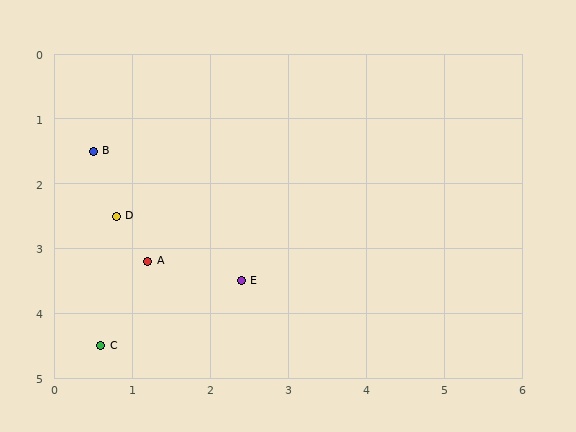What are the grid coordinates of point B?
Point B is at approximately (0.5, 1.5).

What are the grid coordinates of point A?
Point A is at approximately (1.2, 3.2).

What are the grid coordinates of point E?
Point E is at approximately (2.4, 3.5).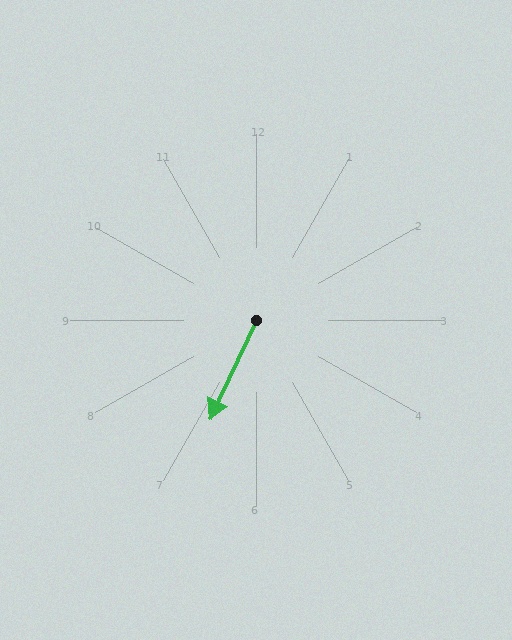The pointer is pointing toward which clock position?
Roughly 7 o'clock.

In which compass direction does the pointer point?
Southwest.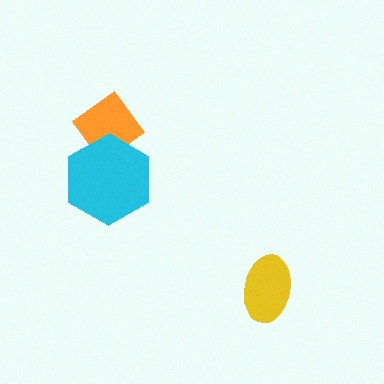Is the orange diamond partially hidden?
Yes, it is partially covered by another shape.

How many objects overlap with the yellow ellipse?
0 objects overlap with the yellow ellipse.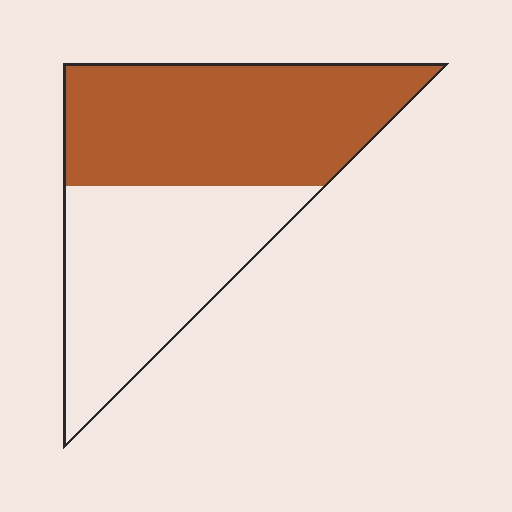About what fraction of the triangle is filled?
About one half (1/2).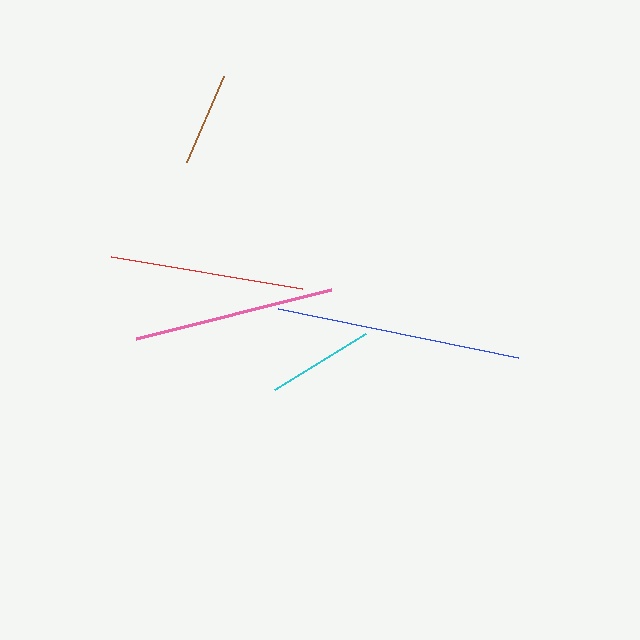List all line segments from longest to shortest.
From longest to shortest: blue, pink, red, cyan, brown.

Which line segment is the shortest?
The brown line is the shortest at approximately 94 pixels.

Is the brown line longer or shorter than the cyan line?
The cyan line is longer than the brown line.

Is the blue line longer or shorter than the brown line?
The blue line is longer than the brown line.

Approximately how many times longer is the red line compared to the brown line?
The red line is approximately 2.1 times the length of the brown line.